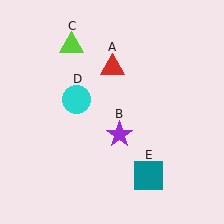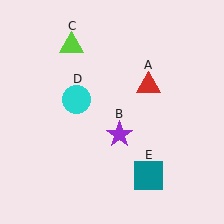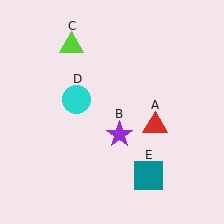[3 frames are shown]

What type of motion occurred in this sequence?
The red triangle (object A) rotated clockwise around the center of the scene.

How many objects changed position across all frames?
1 object changed position: red triangle (object A).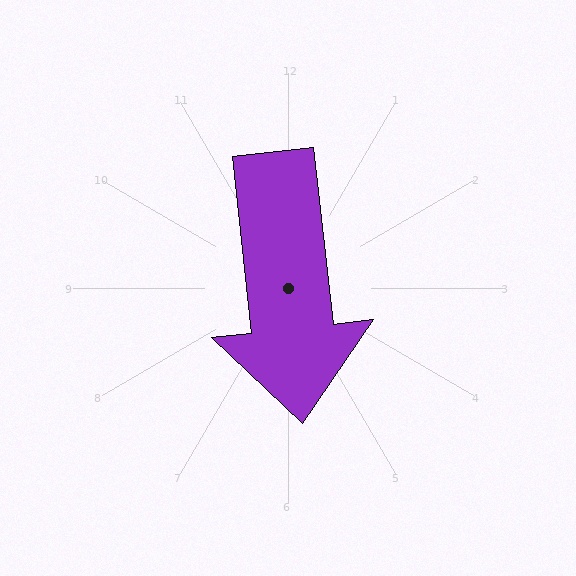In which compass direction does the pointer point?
South.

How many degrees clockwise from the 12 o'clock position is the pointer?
Approximately 174 degrees.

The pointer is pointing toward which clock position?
Roughly 6 o'clock.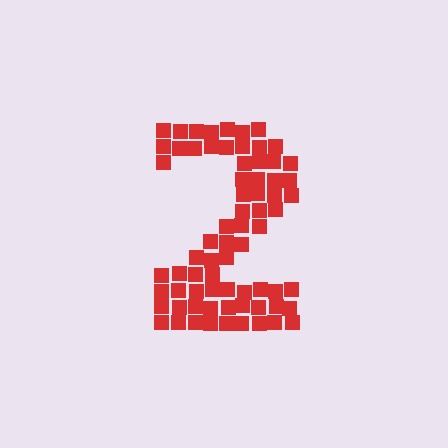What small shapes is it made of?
It is made of small squares.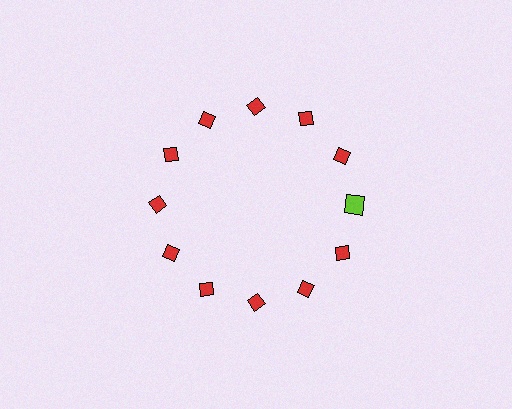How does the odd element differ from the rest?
It differs in both color (lime instead of red) and shape (square instead of diamond).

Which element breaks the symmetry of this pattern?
The lime square at roughly the 3 o'clock position breaks the symmetry. All other shapes are red diamonds.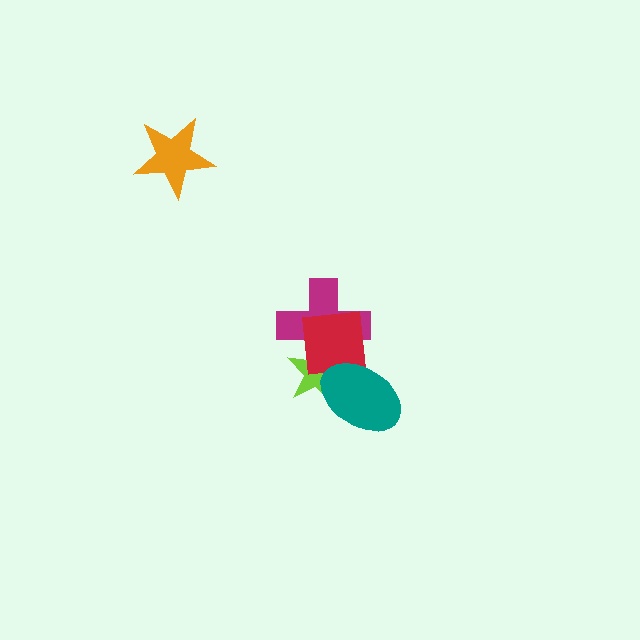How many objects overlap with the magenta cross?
3 objects overlap with the magenta cross.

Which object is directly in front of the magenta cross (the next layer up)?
The red square is directly in front of the magenta cross.